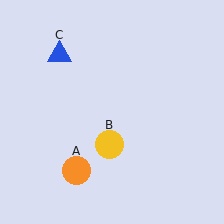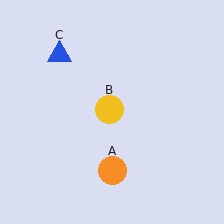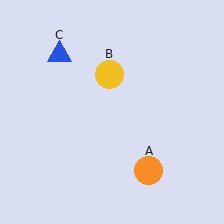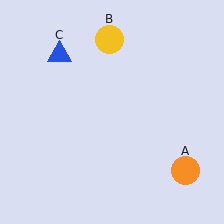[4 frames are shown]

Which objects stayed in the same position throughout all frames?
Blue triangle (object C) remained stationary.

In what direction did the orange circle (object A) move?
The orange circle (object A) moved right.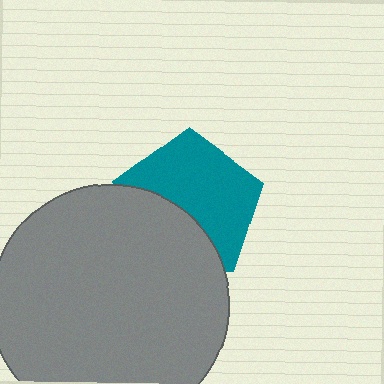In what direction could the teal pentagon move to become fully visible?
The teal pentagon could move up. That would shift it out from behind the gray circle entirely.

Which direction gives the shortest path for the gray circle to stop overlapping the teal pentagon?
Moving down gives the shortest separation.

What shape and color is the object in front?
The object in front is a gray circle.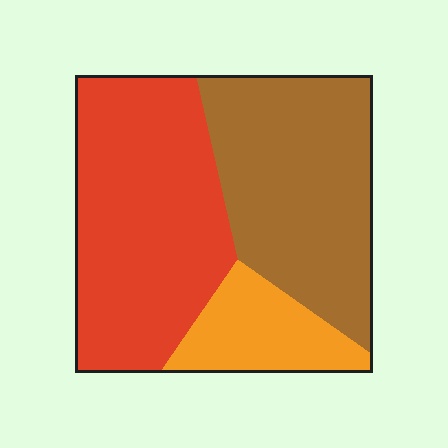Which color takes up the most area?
Red, at roughly 45%.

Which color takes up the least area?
Orange, at roughly 15%.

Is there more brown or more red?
Red.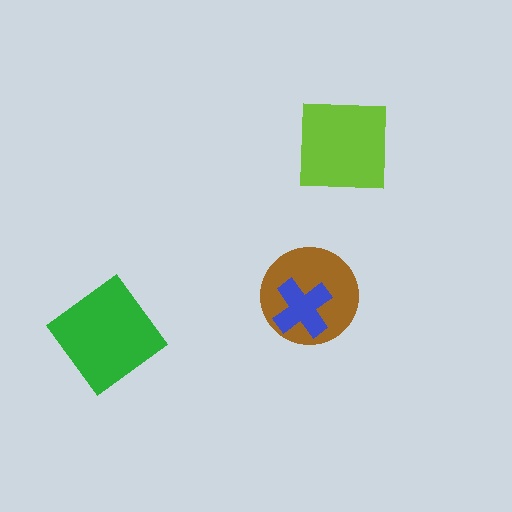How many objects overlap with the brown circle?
1 object overlaps with the brown circle.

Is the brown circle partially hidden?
Yes, it is partially covered by another shape.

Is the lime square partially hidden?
No, no other shape covers it.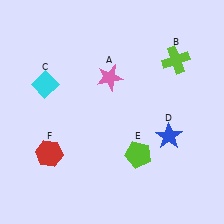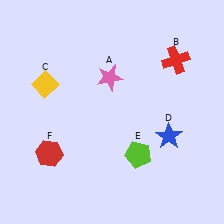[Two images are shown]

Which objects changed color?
B changed from lime to red. C changed from cyan to yellow.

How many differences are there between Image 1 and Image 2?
There are 2 differences between the two images.